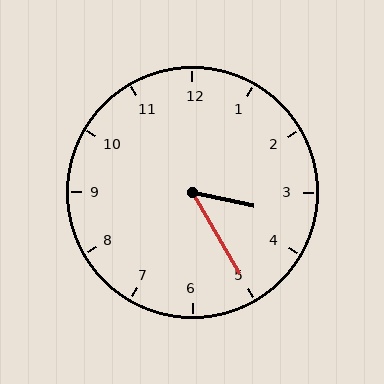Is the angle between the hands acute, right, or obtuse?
It is acute.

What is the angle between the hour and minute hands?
Approximately 48 degrees.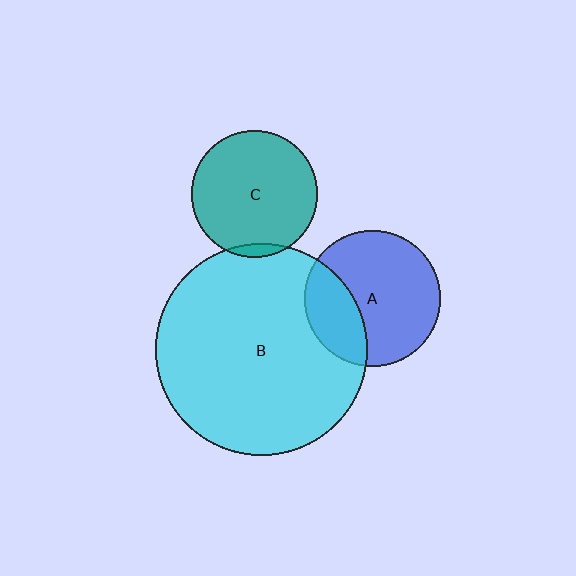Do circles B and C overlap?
Yes.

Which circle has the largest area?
Circle B (cyan).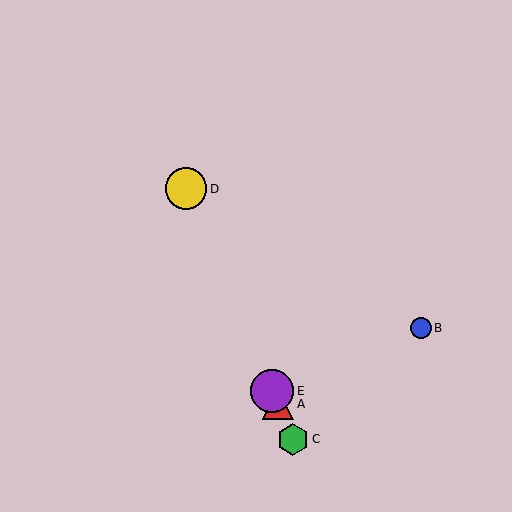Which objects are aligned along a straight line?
Objects A, C, D, E are aligned along a straight line.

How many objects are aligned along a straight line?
4 objects (A, C, D, E) are aligned along a straight line.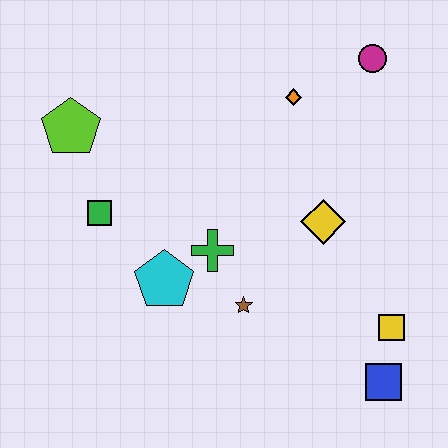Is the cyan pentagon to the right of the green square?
Yes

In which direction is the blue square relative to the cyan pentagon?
The blue square is to the right of the cyan pentagon.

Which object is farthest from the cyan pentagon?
The magenta circle is farthest from the cyan pentagon.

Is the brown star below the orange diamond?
Yes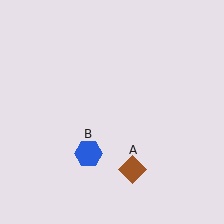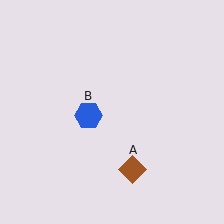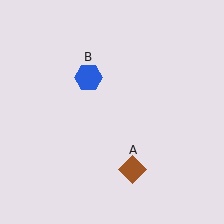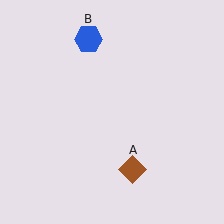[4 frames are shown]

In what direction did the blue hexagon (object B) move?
The blue hexagon (object B) moved up.